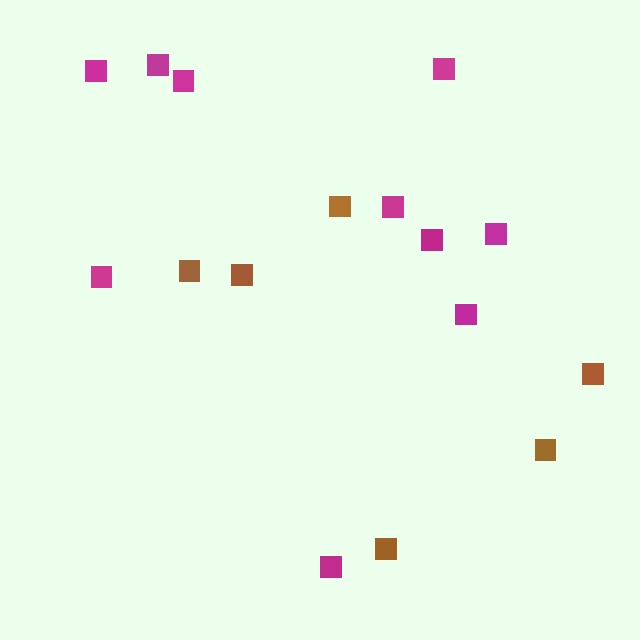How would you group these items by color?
There are 2 groups: one group of brown squares (6) and one group of magenta squares (10).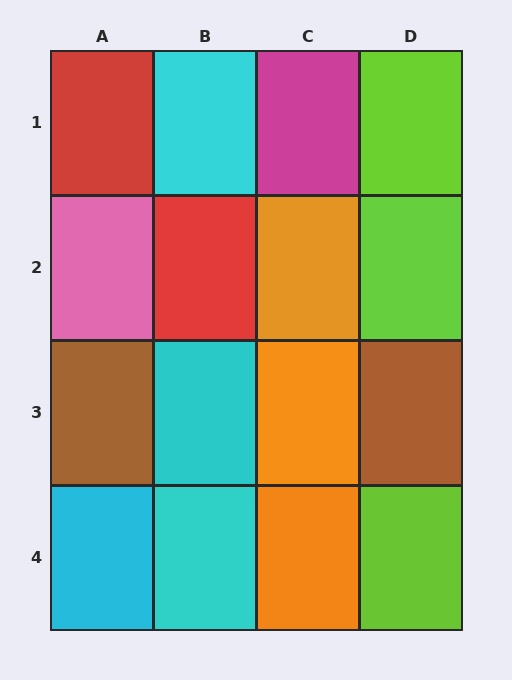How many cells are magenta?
1 cell is magenta.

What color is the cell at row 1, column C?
Magenta.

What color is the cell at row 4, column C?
Orange.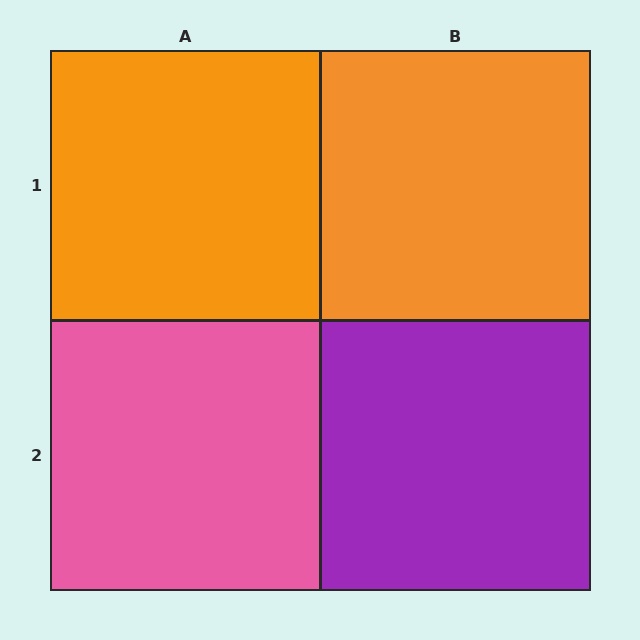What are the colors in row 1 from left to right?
Orange, orange.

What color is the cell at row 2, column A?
Pink.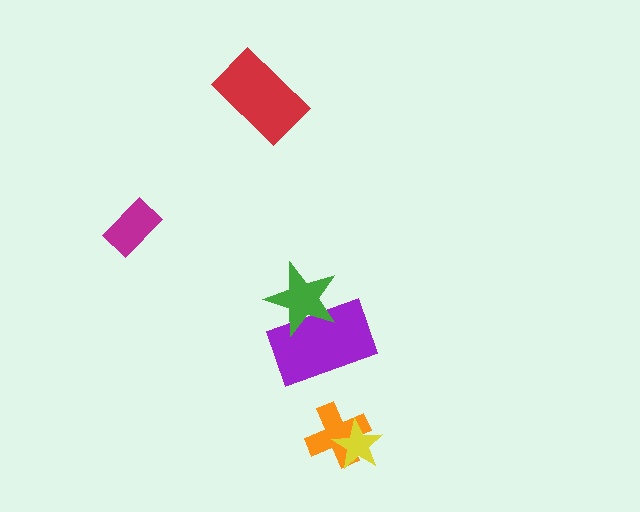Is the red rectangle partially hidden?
No, no other shape covers it.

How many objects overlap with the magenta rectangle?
0 objects overlap with the magenta rectangle.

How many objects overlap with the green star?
1 object overlaps with the green star.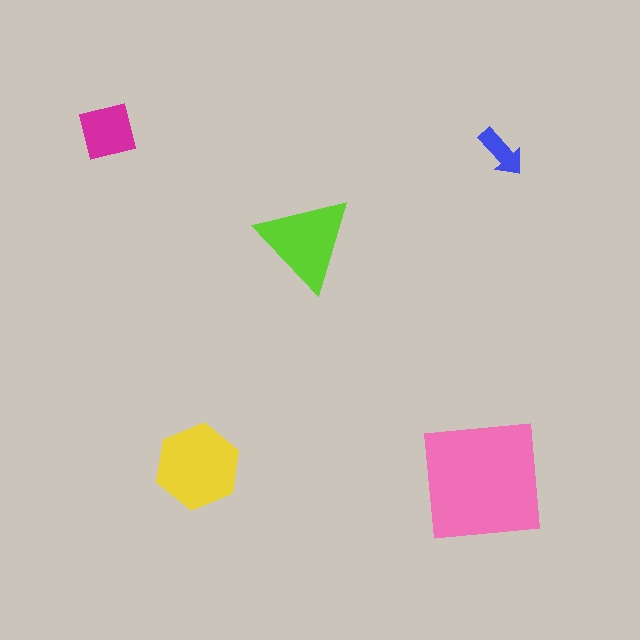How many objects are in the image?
There are 5 objects in the image.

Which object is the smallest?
The blue arrow.